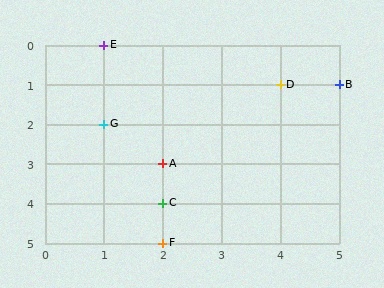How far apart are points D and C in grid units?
Points D and C are 2 columns and 3 rows apart (about 3.6 grid units diagonally).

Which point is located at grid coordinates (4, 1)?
Point D is at (4, 1).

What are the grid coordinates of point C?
Point C is at grid coordinates (2, 4).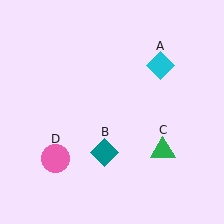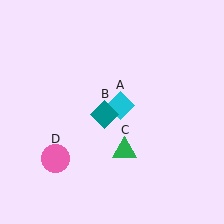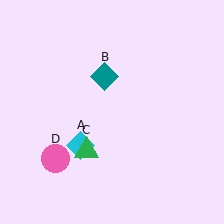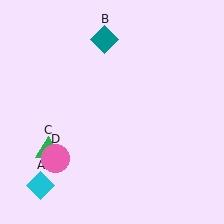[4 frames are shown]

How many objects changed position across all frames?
3 objects changed position: cyan diamond (object A), teal diamond (object B), green triangle (object C).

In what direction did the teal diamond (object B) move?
The teal diamond (object B) moved up.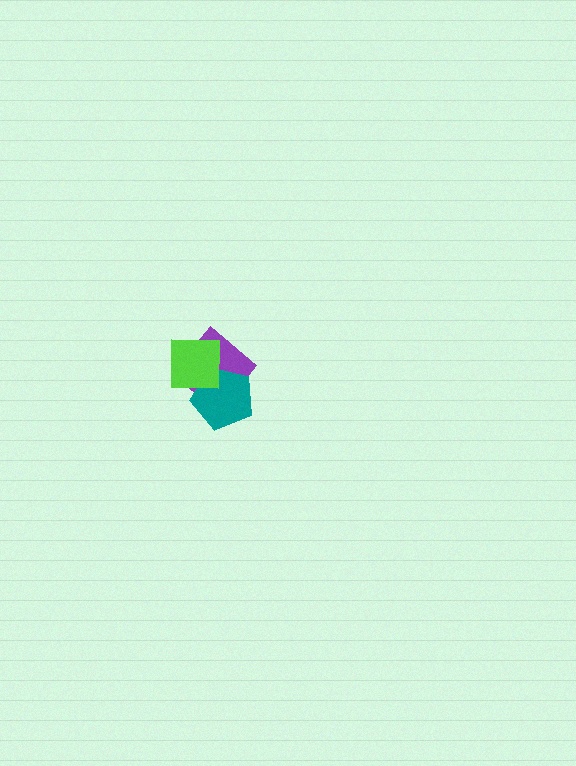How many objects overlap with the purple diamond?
2 objects overlap with the purple diamond.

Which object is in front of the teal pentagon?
The lime square is in front of the teal pentagon.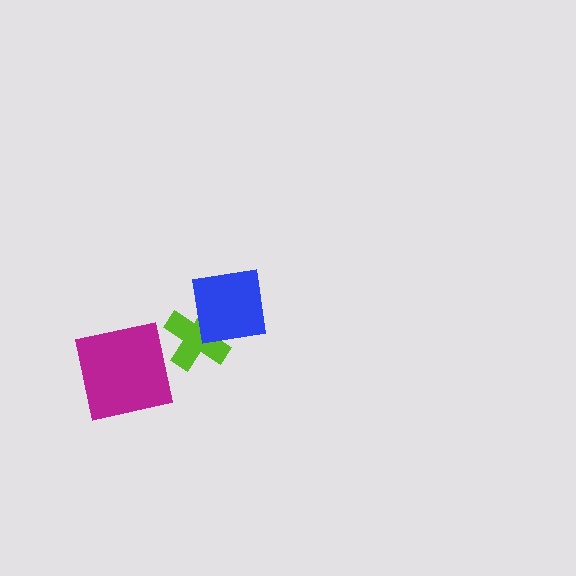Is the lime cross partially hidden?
Yes, it is partially covered by another shape.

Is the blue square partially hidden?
No, no other shape covers it.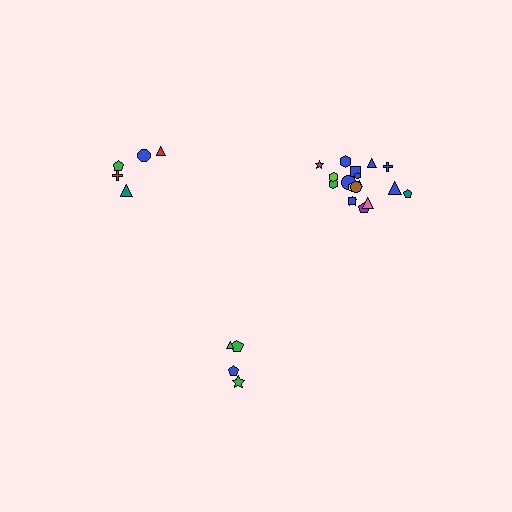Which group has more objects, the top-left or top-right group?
The top-right group.